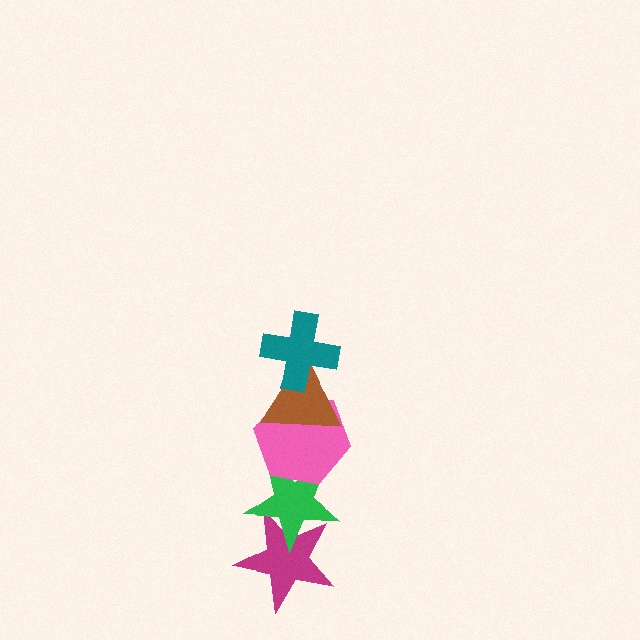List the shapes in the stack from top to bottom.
From top to bottom: the teal cross, the brown triangle, the pink hexagon, the green star, the magenta star.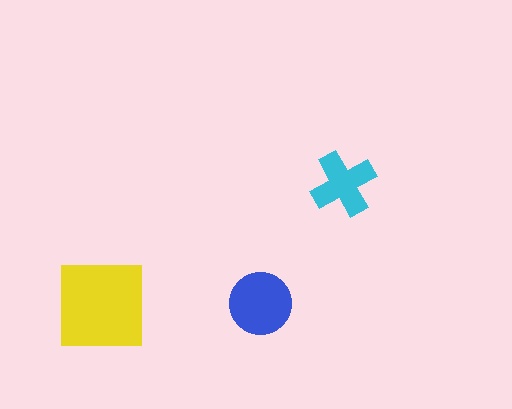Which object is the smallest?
The cyan cross.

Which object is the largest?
The yellow square.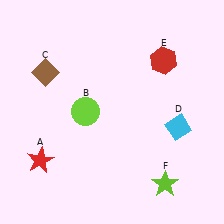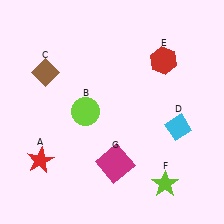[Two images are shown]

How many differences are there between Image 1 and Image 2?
There is 1 difference between the two images.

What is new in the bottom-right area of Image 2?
A magenta square (G) was added in the bottom-right area of Image 2.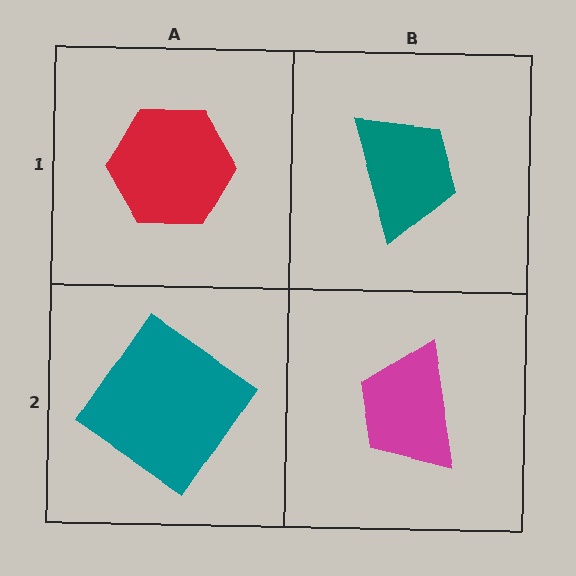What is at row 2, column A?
A teal diamond.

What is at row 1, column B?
A teal trapezoid.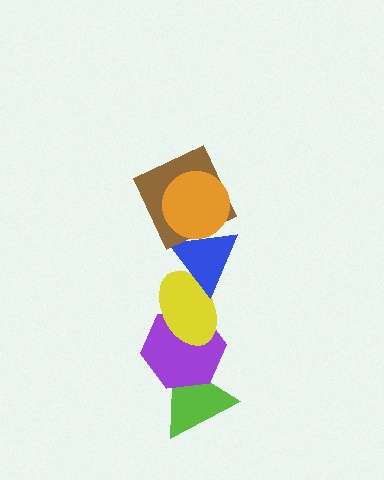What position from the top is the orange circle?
The orange circle is 1st from the top.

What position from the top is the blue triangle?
The blue triangle is 3rd from the top.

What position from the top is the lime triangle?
The lime triangle is 6th from the top.